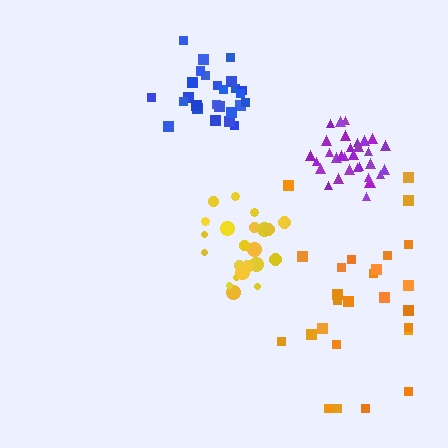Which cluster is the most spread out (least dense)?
Orange.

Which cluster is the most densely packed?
Purple.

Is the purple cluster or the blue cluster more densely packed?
Purple.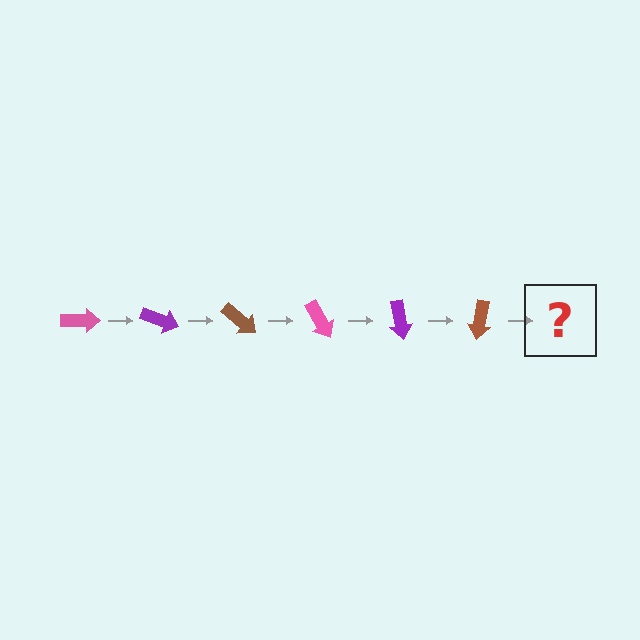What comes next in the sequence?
The next element should be a pink arrow, rotated 120 degrees from the start.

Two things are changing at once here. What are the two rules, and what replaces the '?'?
The two rules are that it rotates 20 degrees each step and the color cycles through pink, purple, and brown. The '?' should be a pink arrow, rotated 120 degrees from the start.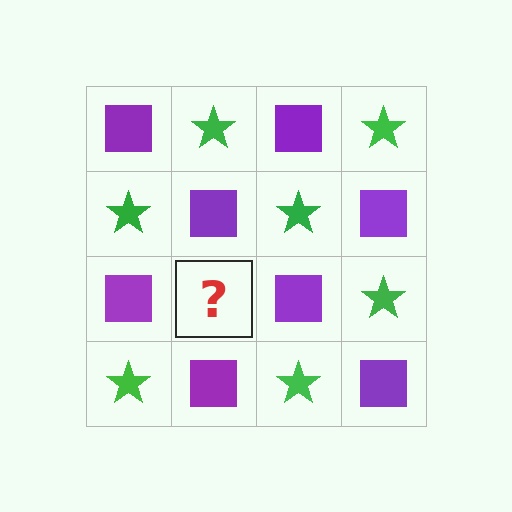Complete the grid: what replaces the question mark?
The question mark should be replaced with a green star.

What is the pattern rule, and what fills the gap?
The rule is that it alternates purple square and green star in a checkerboard pattern. The gap should be filled with a green star.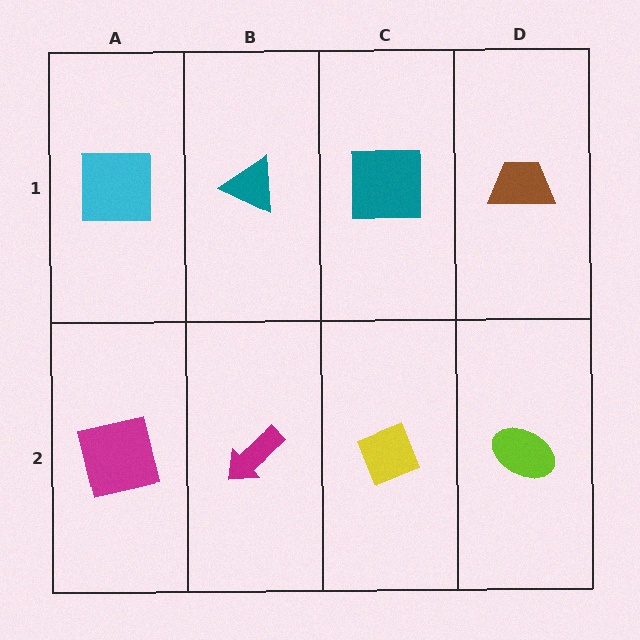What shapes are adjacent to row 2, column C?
A teal square (row 1, column C), a magenta arrow (row 2, column B), a lime ellipse (row 2, column D).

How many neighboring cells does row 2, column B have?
3.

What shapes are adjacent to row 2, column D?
A brown trapezoid (row 1, column D), a yellow diamond (row 2, column C).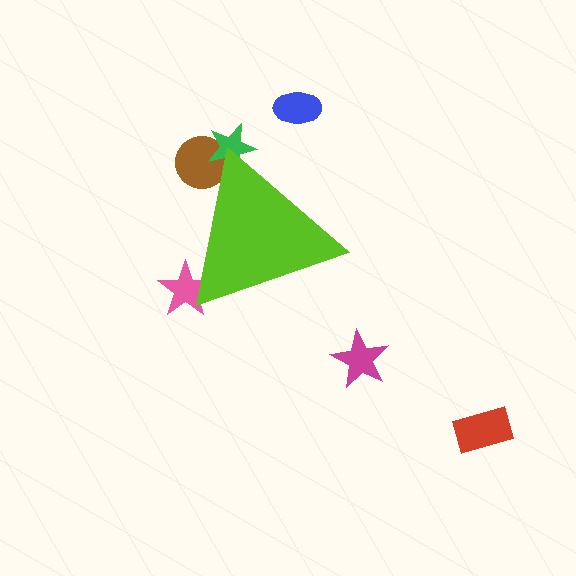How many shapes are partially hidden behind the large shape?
3 shapes are partially hidden.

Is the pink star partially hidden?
Yes, the pink star is partially hidden behind the lime triangle.